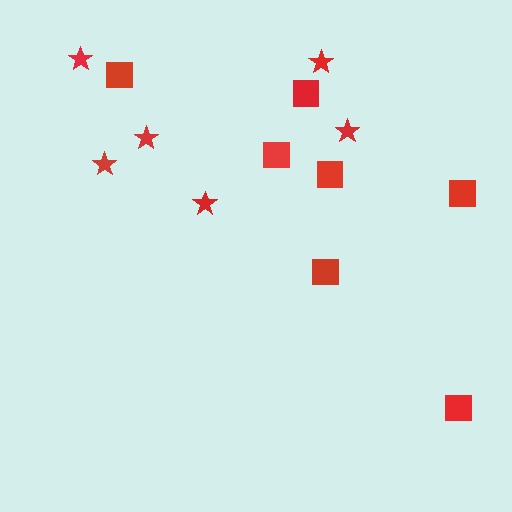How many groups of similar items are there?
There are 2 groups: one group of squares (7) and one group of stars (6).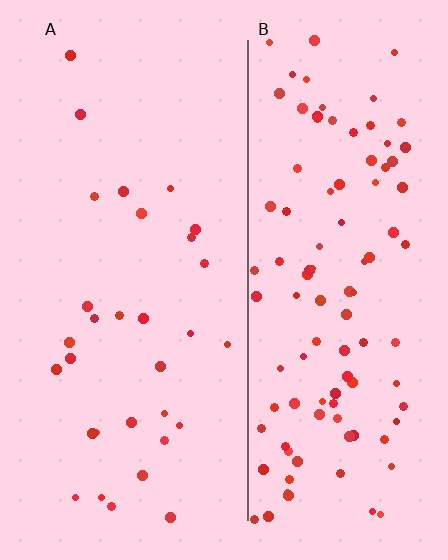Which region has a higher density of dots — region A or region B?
B (the right).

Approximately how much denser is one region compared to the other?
Approximately 3.4× — region B over region A.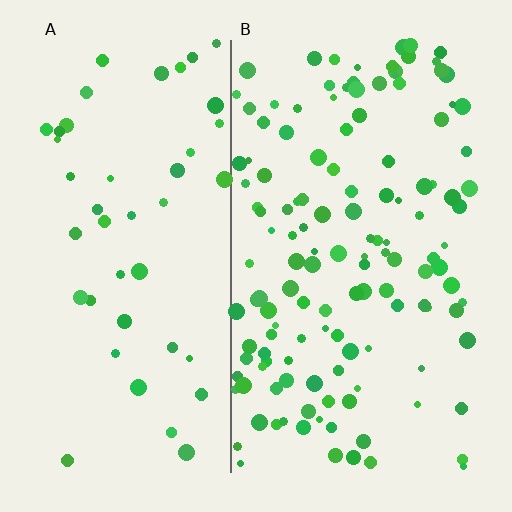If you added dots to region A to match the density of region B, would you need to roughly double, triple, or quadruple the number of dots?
Approximately triple.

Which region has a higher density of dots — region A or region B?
B (the right).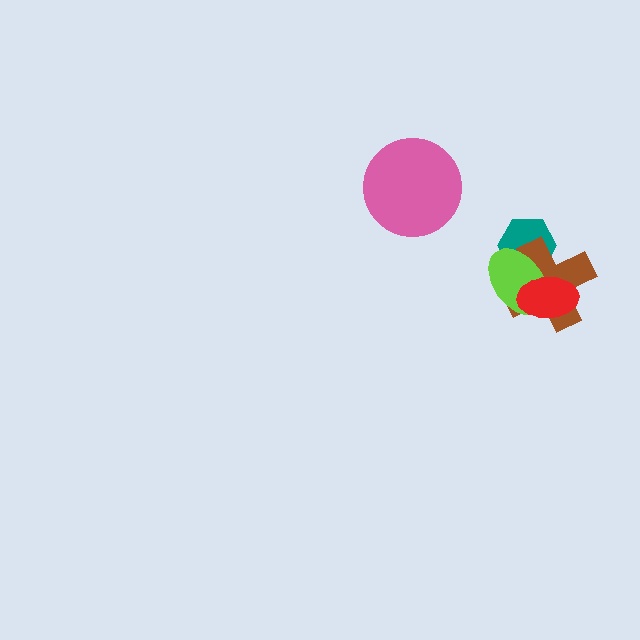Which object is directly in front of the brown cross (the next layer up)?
The lime ellipse is directly in front of the brown cross.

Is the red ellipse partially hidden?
No, no other shape covers it.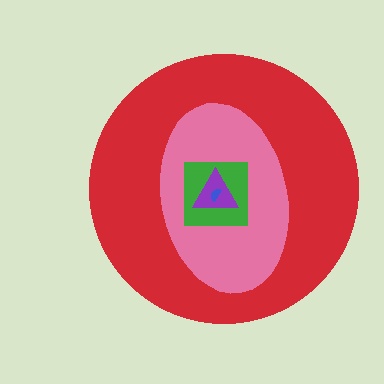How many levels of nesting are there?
5.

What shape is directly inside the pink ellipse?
The green square.